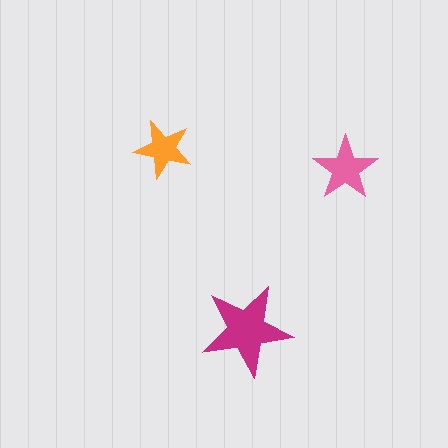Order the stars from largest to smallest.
the magenta one, the pink one, the orange one.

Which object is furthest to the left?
The orange star is leftmost.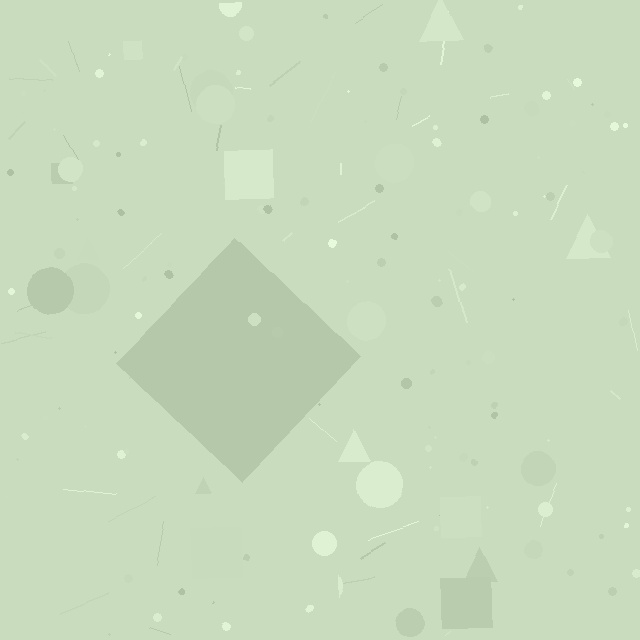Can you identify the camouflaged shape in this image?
The camouflaged shape is a diamond.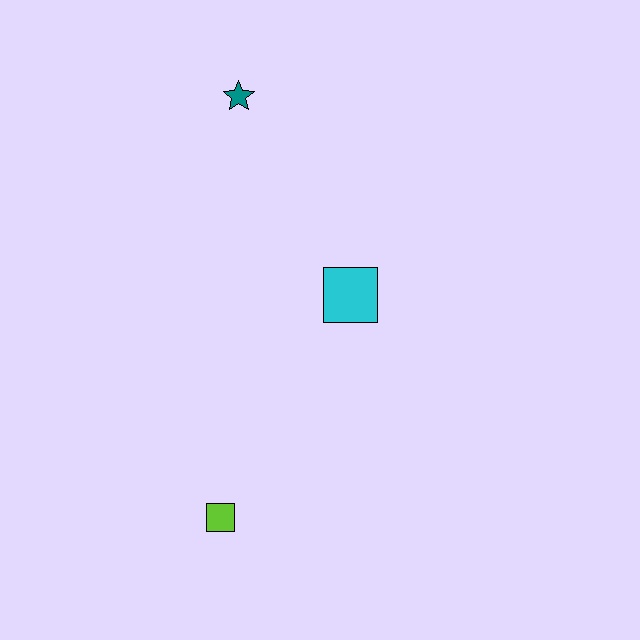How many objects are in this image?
There are 3 objects.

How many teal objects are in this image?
There is 1 teal object.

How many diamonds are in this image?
There are no diamonds.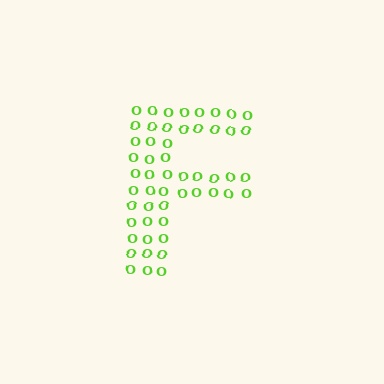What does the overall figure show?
The overall figure shows the letter F.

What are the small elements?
The small elements are letter O's.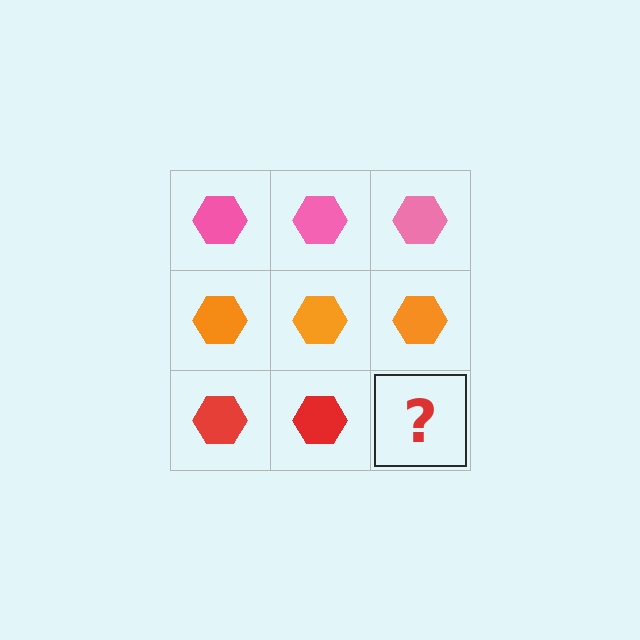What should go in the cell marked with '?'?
The missing cell should contain a red hexagon.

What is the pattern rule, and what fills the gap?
The rule is that each row has a consistent color. The gap should be filled with a red hexagon.